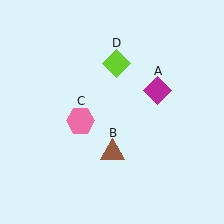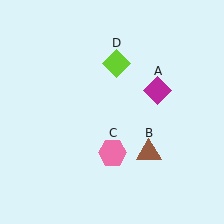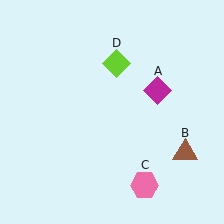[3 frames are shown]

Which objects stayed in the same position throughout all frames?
Magenta diamond (object A) and lime diamond (object D) remained stationary.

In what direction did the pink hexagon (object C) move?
The pink hexagon (object C) moved down and to the right.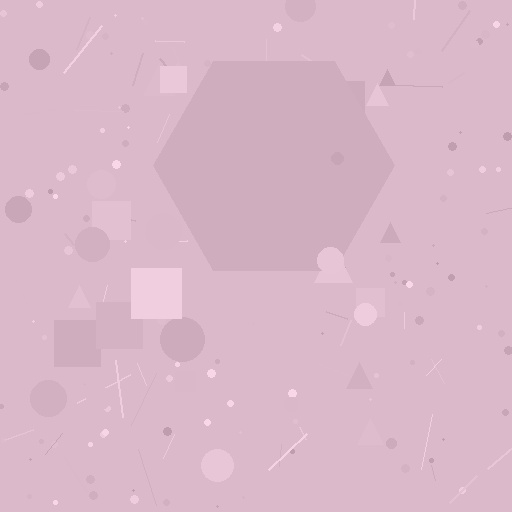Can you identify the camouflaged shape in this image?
The camouflaged shape is a hexagon.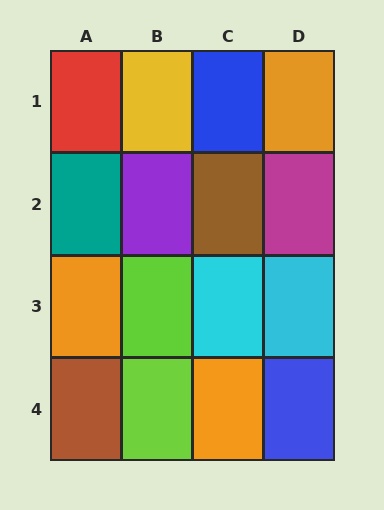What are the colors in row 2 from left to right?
Teal, purple, brown, magenta.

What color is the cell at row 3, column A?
Orange.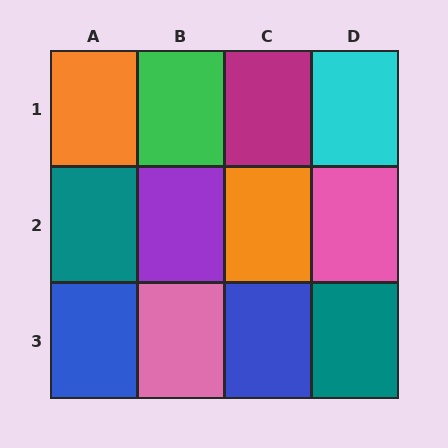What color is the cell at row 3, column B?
Pink.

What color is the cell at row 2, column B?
Purple.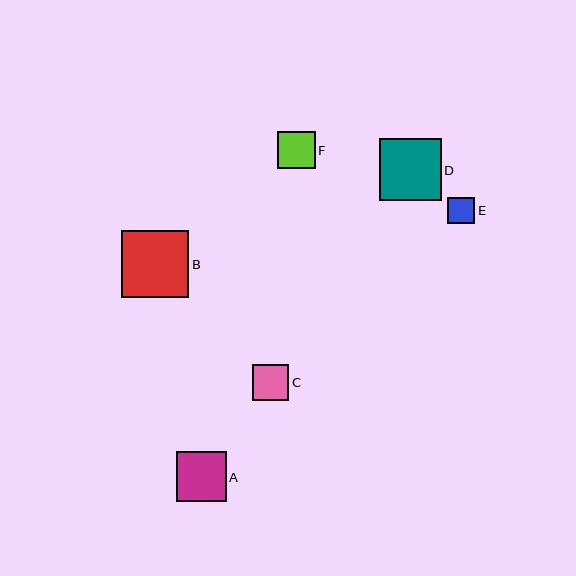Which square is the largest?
Square B is the largest with a size of approximately 67 pixels.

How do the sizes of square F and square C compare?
Square F and square C are approximately the same size.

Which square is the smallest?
Square E is the smallest with a size of approximately 27 pixels.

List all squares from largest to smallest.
From largest to smallest: B, D, A, F, C, E.